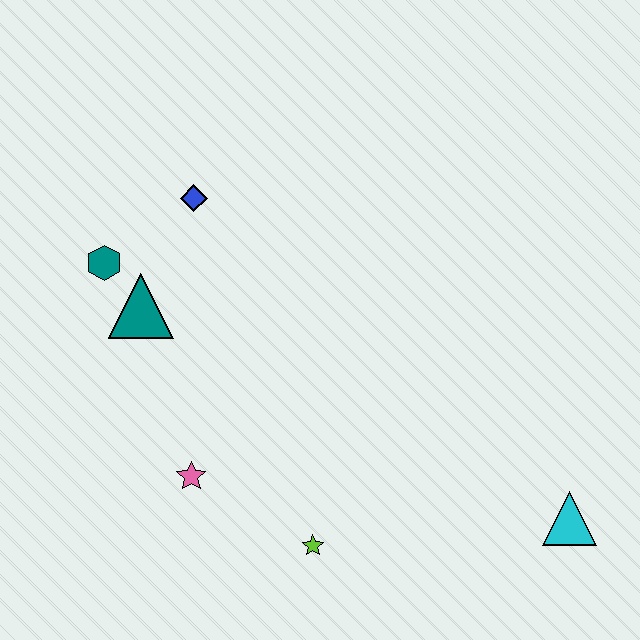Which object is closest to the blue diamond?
The teal hexagon is closest to the blue diamond.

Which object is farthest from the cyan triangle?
The teal hexagon is farthest from the cyan triangle.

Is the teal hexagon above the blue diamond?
No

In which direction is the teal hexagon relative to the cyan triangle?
The teal hexagon is to the left of the cyan triangle.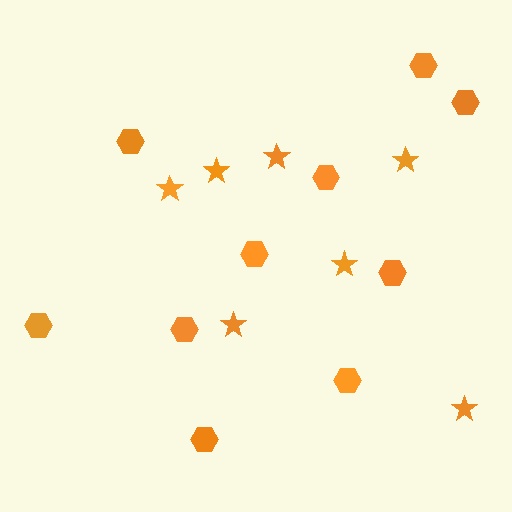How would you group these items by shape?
There are 2 groups: one group of stars (7) and one group of hexagons (10).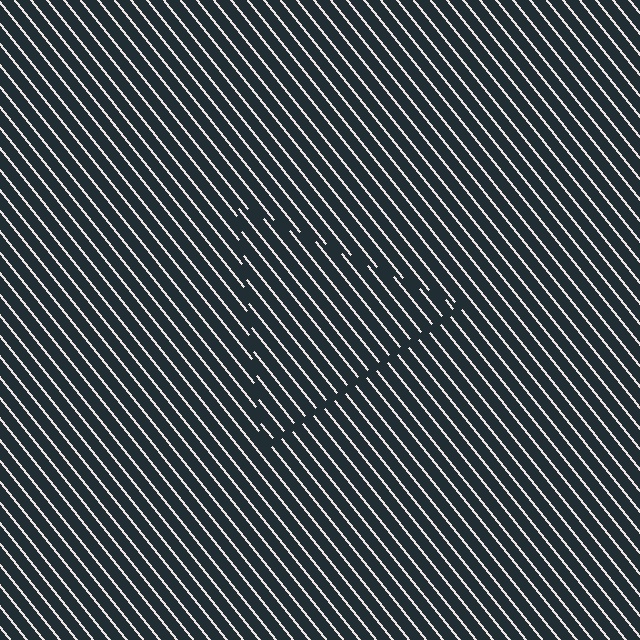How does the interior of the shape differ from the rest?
The interior of the shape contains the same grating, shifted by half a period — the contour is defined by the phase discontinuity where line-ends from the inner and outer gratings abut.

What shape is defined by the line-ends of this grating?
An illusory triangle. The interior of the shape contains the same grating, shifted by half a period — the contour is defined by the phase discontinuity where line-ends from the inner and outer gratings abut.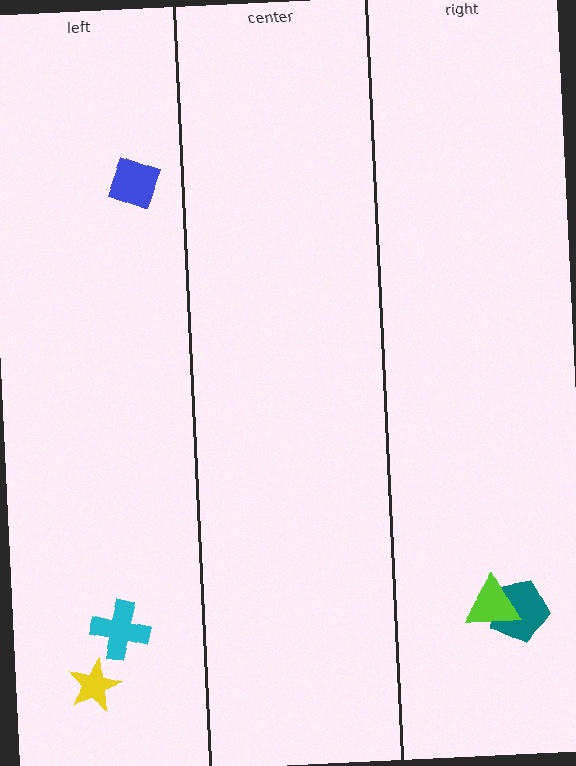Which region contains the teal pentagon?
The right region.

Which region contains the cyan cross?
The left region.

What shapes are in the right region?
The teal pentagon, the lime triangle.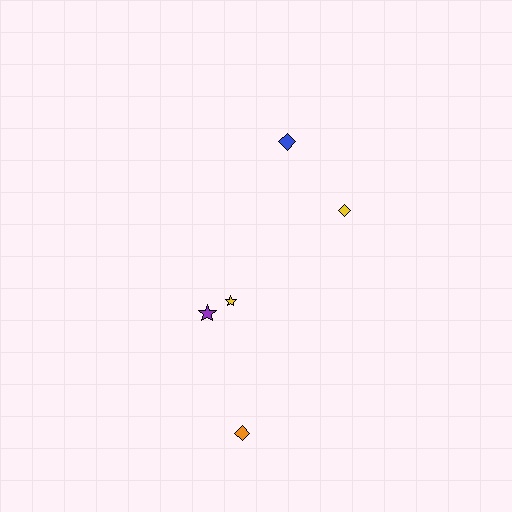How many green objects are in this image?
There are no green objects.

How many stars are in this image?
There are 2 stars.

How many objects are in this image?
There are 5 objects.